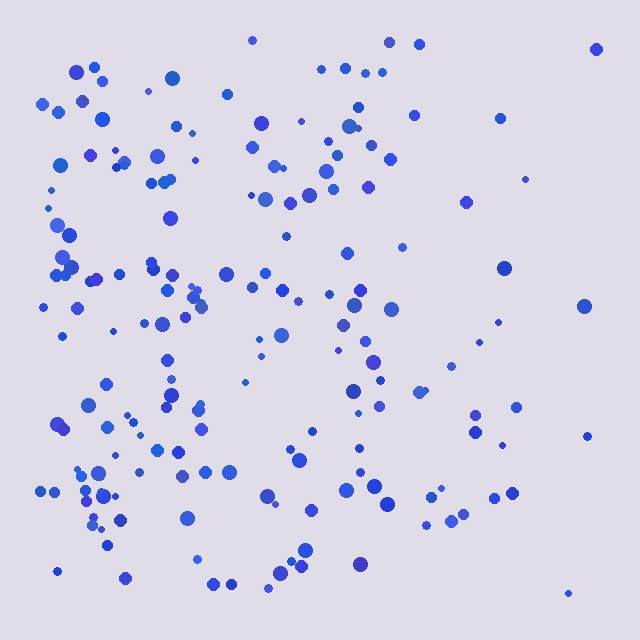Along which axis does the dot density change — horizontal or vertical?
Horizontal.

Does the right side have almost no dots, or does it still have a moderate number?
Still a moderate number, just noticeably fewer than the left.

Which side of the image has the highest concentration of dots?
The left.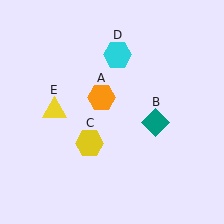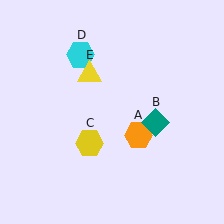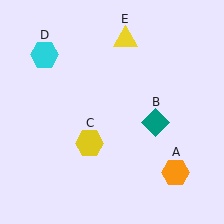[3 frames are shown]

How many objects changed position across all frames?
3 objects changed position: orange hexagon (object A), cyan hexagon (object D), yellow triangle (object E).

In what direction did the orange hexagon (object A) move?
The orange hexagon (object A) moved down and to the right.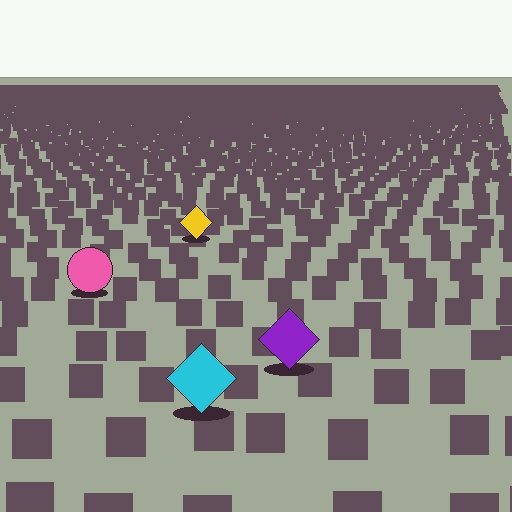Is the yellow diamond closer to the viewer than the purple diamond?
No. The purple diamond is closer — you can tell from the texture gradient: the ground texture is coarser near it.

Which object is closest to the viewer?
The cyan diamond is closest. The texture marks near it are larger and more spread out.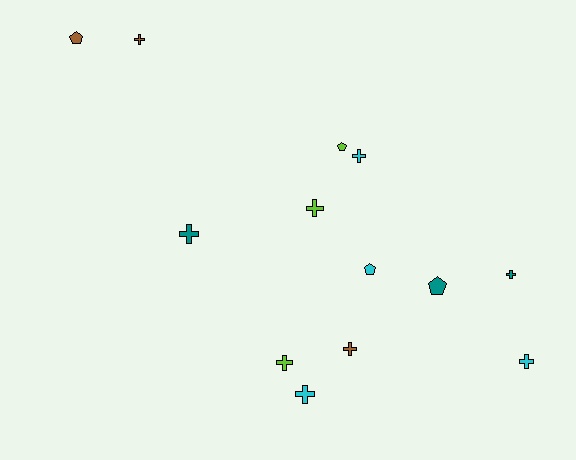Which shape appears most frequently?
Cross, with 9 objects.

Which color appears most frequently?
Cyan, with 4 objects.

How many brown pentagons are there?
There is 1 brown pentagon.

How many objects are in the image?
There are 13 objects.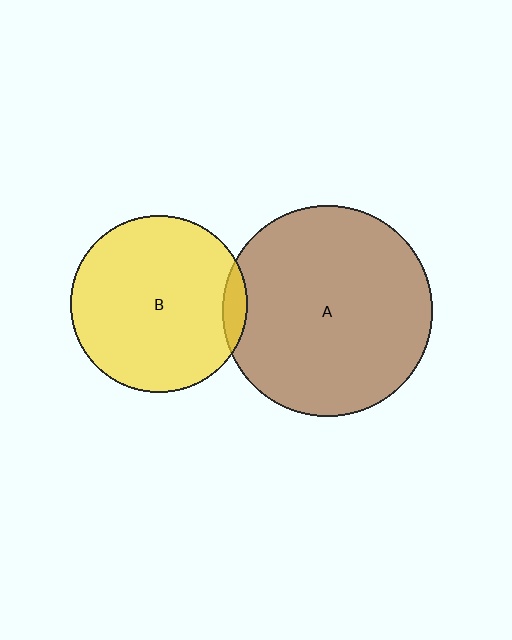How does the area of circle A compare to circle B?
Approximately 1.4 times.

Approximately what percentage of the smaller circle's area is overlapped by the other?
Approximately 5%.